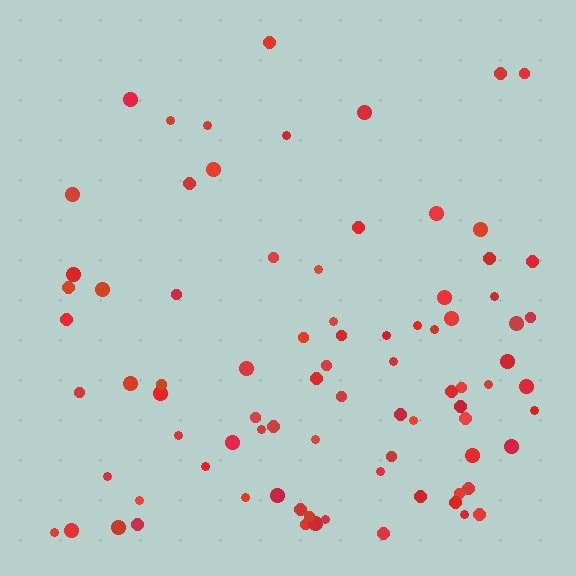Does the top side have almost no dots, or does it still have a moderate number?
Still a moderate number, just noticeably fewer than the bottom.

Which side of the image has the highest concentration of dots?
The bottom.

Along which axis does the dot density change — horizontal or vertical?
Vertical.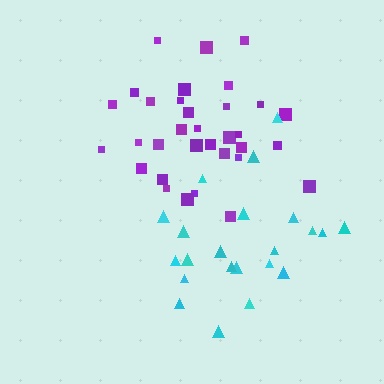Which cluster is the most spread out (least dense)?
Cyan.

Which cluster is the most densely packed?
Purple.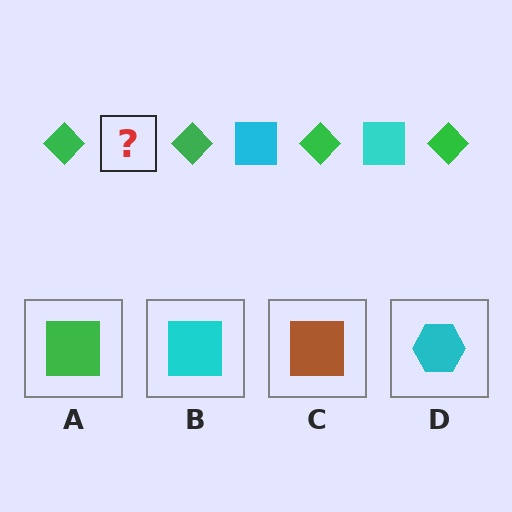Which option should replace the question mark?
Option B.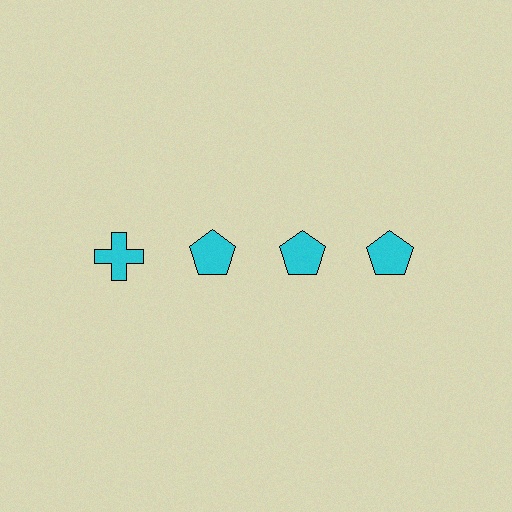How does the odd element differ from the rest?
It has a different shape: cross instead of pentagon.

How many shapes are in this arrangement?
There are 4 shapes arranged in a grid pattern.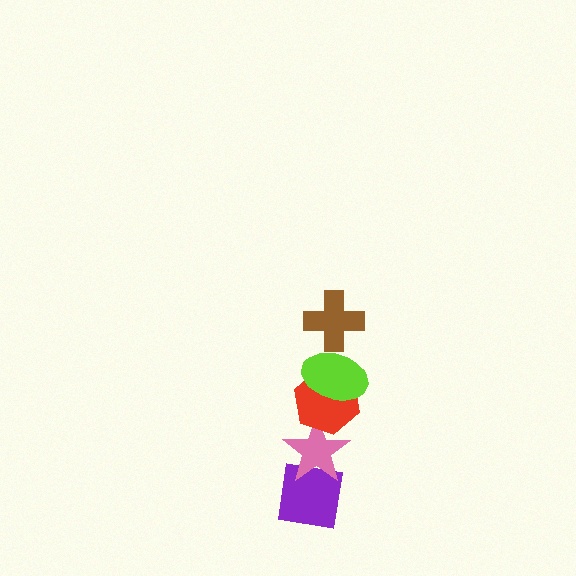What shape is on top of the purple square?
The pink star is on top of the purple square.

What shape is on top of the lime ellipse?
The brown cross is on top of the lime ellipse.